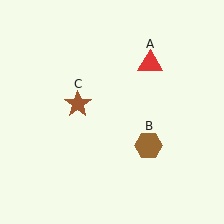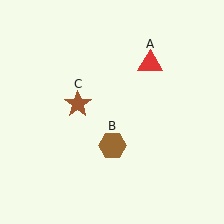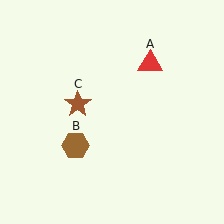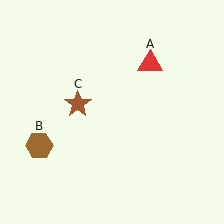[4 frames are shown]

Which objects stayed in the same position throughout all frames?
Red triangle (object A) and brown star (object C) remained stationary.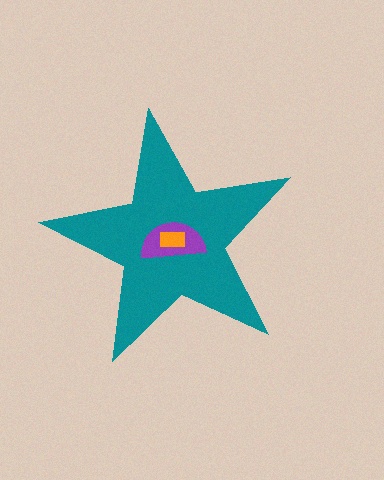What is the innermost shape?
The orange rectangle.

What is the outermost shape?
The teal star.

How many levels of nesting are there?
3.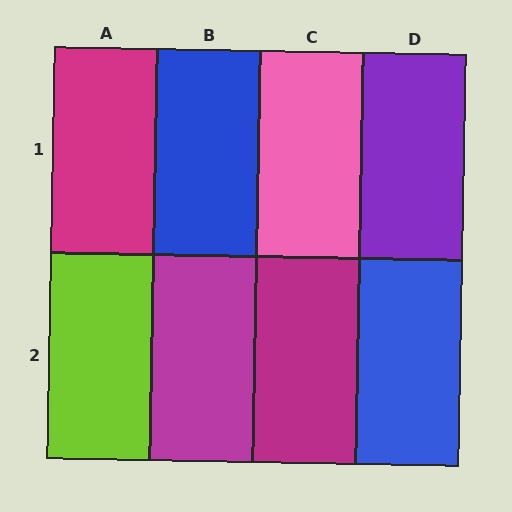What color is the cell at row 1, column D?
Purple.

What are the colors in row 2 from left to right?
Lime, magenta, magenta, blue.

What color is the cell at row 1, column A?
Magenta.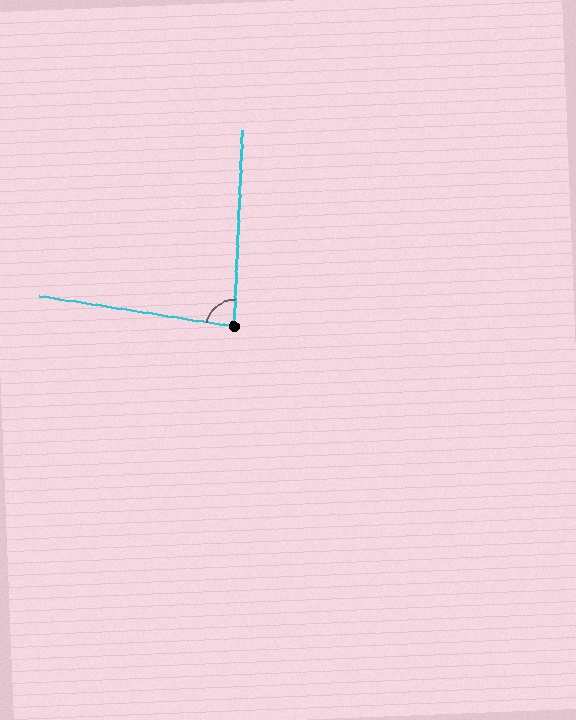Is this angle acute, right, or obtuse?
It is acute.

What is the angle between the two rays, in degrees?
Approximately 84 degrees.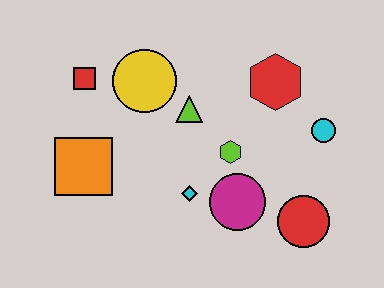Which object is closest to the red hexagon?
The cyan circle is closest to the red hexagon.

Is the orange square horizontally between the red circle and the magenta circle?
No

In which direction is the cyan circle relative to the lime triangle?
The cyan circle is to the right of the lime triangle.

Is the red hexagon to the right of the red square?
Yes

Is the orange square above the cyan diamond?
Yes